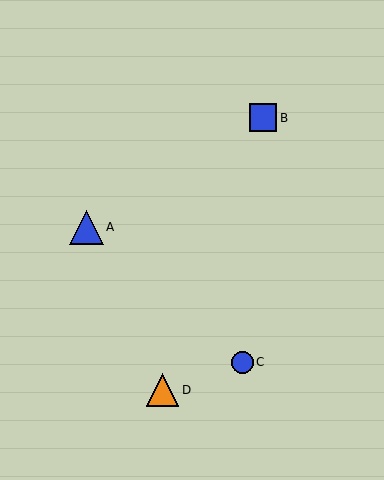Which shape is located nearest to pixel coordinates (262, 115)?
The blue square (labeled B) at (263, 118) is nearest to that location.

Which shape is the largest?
The blue triangle (labeled A) is the largest.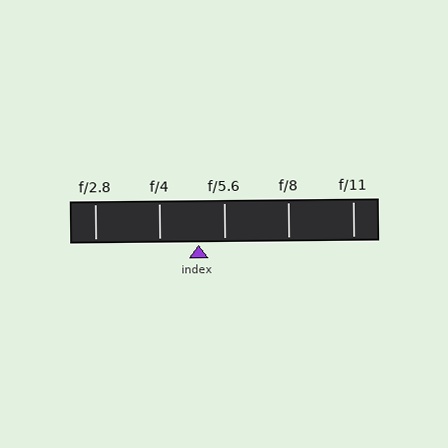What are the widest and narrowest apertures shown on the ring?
The widest aperture shown is f/2.8 and the narrowest is f/11.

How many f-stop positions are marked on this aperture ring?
There are 5 f-stop positions marked.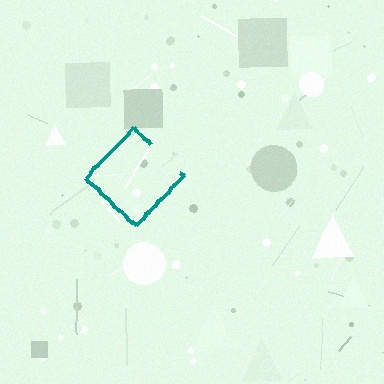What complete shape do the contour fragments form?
The contour fragments form a diamond.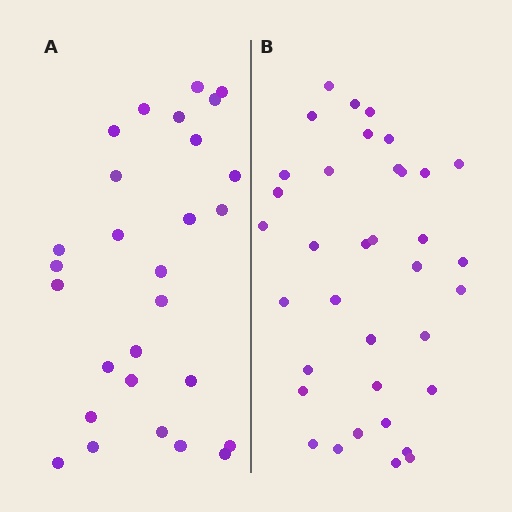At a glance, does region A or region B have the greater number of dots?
Region B (the right region) has more dots.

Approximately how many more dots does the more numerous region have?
Region B has roughly 8 or so more dots than region A.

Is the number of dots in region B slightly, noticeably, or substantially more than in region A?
Region B has noticeably more, but not dramatically so. The ratio is roughly 1.3 to 1.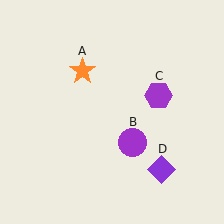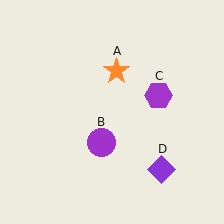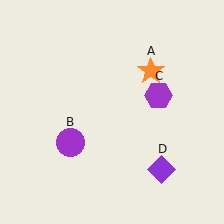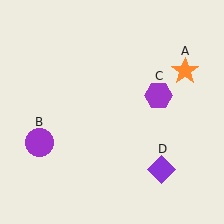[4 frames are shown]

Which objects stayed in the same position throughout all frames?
Purple hexagon (object C) and purple diamond (object D) remained stationary.